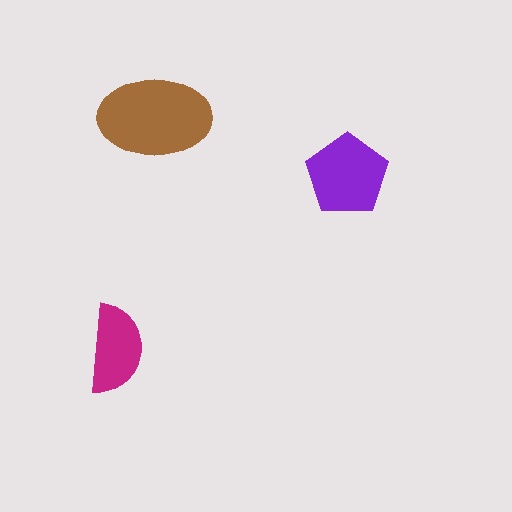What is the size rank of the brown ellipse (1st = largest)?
1st.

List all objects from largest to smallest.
The brown ellipse, the purple pentagon, the magenta semicircle.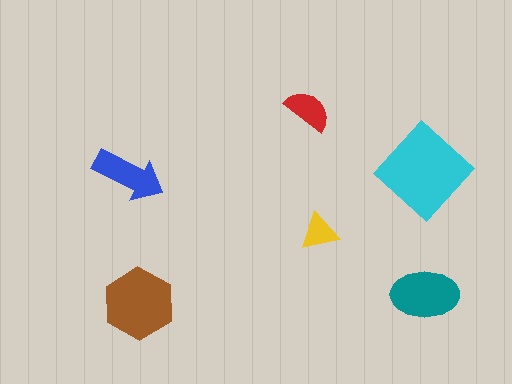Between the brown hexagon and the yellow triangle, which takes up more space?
The brown hexagon.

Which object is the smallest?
The yellow triangle.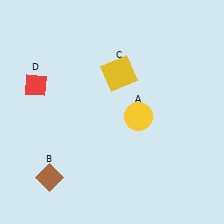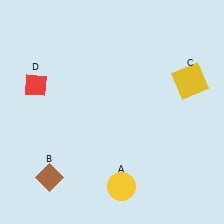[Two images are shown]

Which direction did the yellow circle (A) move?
The yellow circle (A) moved down.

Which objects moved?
The objects that moved are: the yellow circle (A), the yellow square (C).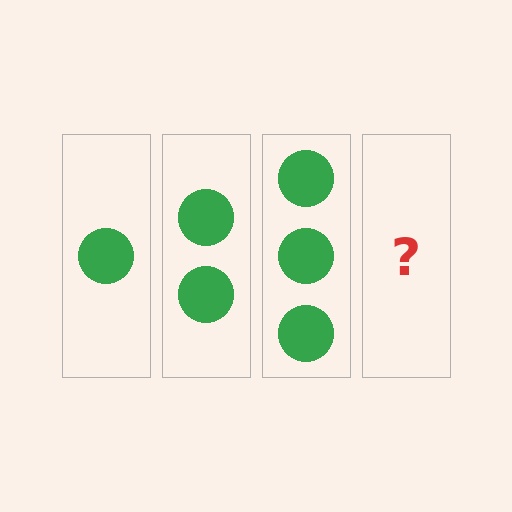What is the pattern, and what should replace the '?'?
The pattern is that each step adds one more circle. The '?' should be 4 circles.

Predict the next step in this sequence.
The next step is 4 circles.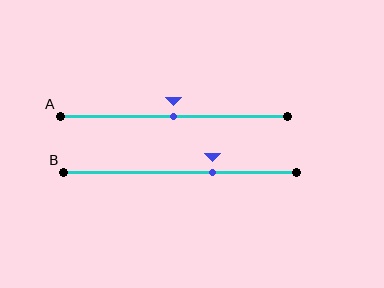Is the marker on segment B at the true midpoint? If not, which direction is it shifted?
No, the marker on segment B is shifted to the right by about 14% of the segment length.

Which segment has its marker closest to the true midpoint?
Segment A has its marker closest to the true midpoint.